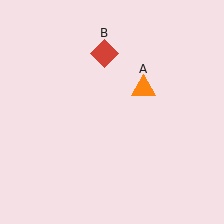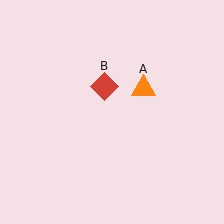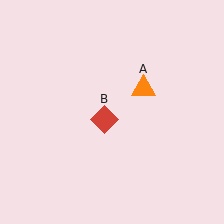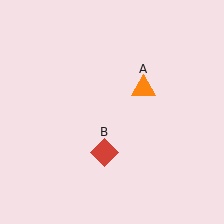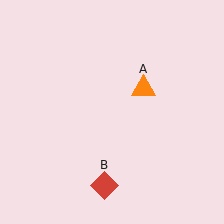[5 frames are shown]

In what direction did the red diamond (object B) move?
The red diamond (object B) moved down.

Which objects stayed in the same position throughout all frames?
Orange triangle (object A) remained stationary.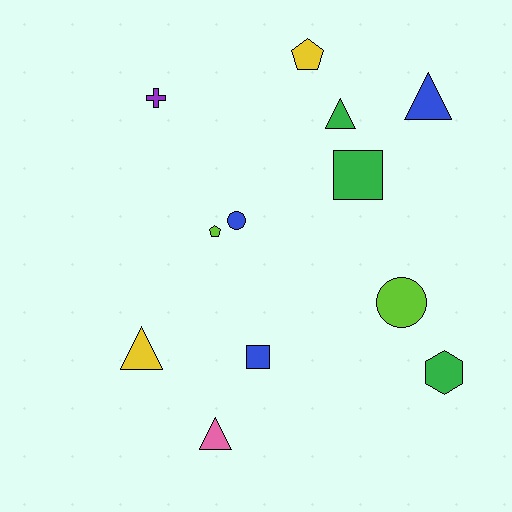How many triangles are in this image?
There are 4 triangles.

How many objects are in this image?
There are 12 objects.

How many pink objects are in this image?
There is 1 pink object.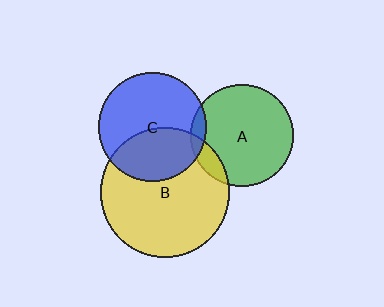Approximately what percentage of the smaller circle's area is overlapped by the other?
Approximately 10%.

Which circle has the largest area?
Circle B (yellow).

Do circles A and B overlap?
Yes.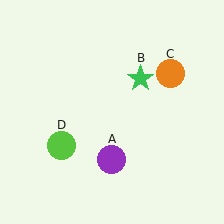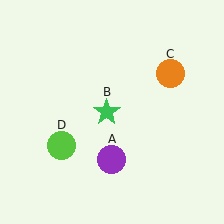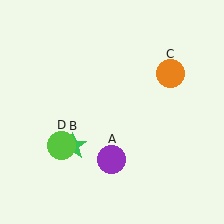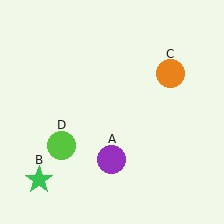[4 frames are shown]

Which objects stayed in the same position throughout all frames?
Purple circle (object A) and orange circle (object C) and lime circle (object D) remained stationary.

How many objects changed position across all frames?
1 object changed position: green star (object B).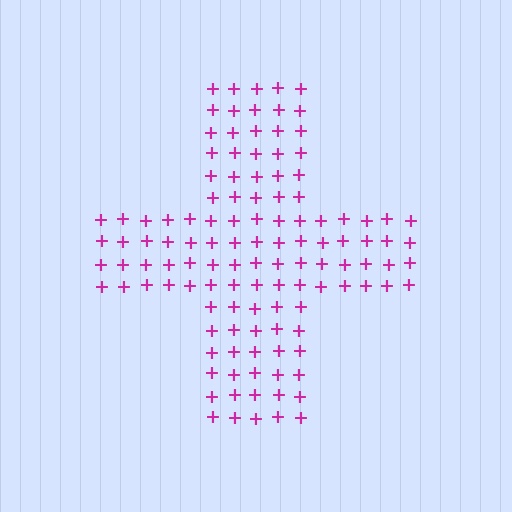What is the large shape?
The large shape is a cross.